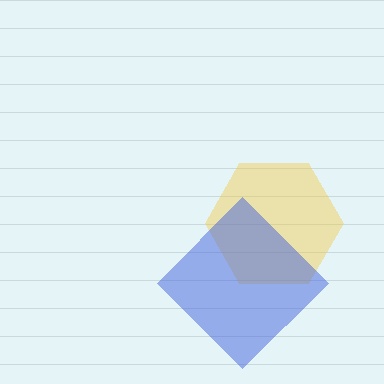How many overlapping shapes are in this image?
There are 2 overlapping shapes in the image.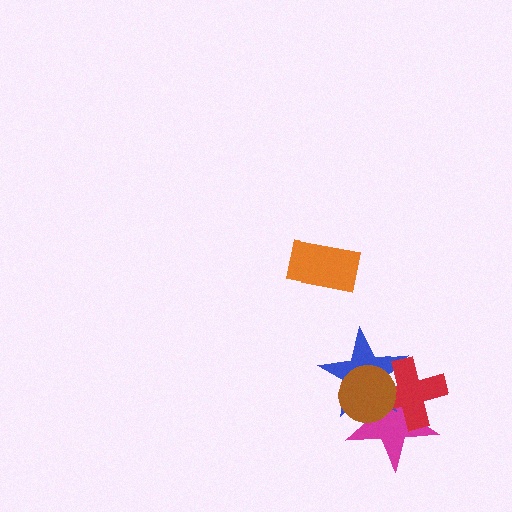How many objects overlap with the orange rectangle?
0 objects overlap with the orange rectangle.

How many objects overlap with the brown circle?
3 objects overlap with the brown circle.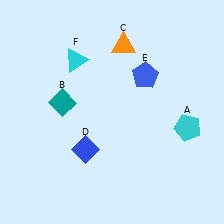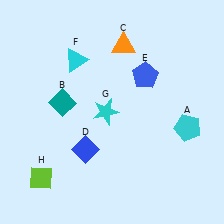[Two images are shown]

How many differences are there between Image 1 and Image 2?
There are 2 differences between the two images.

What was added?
A cyan star (G), a lime diamond (H) were added in Image 2.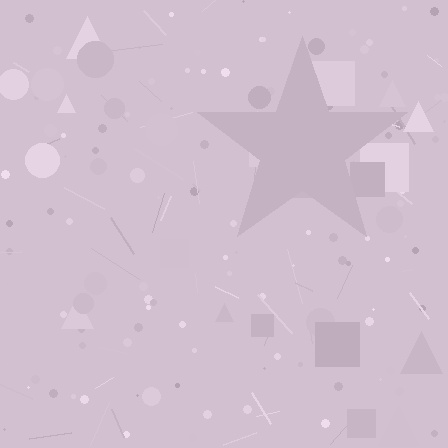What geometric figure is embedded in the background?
A star is embedded in the background.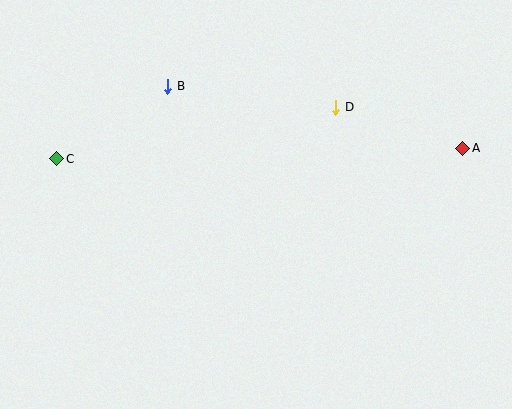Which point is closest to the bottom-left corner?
Point C is closest to the bottom-left corner.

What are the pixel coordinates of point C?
Point C is at (57, 159).